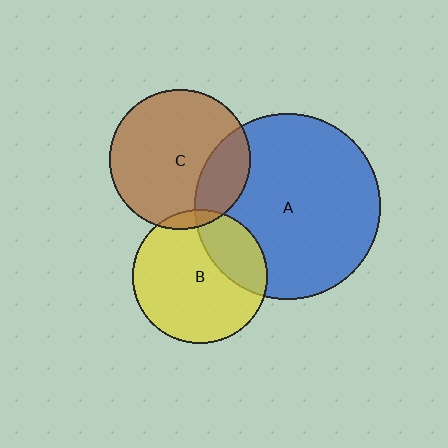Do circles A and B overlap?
Yes.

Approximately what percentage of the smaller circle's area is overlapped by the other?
Approximately 25%.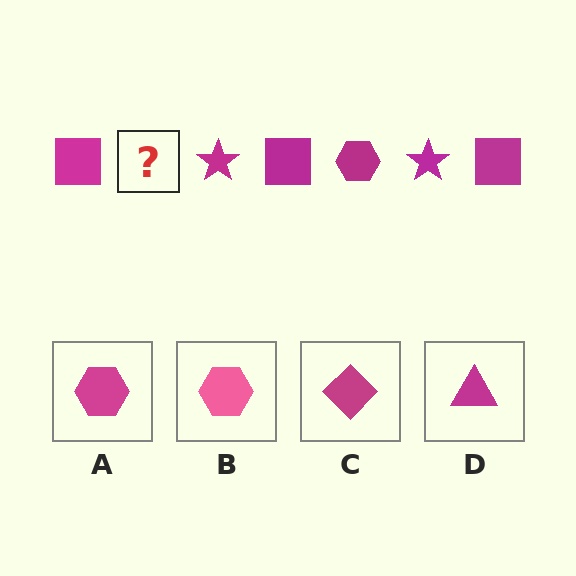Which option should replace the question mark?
Option A.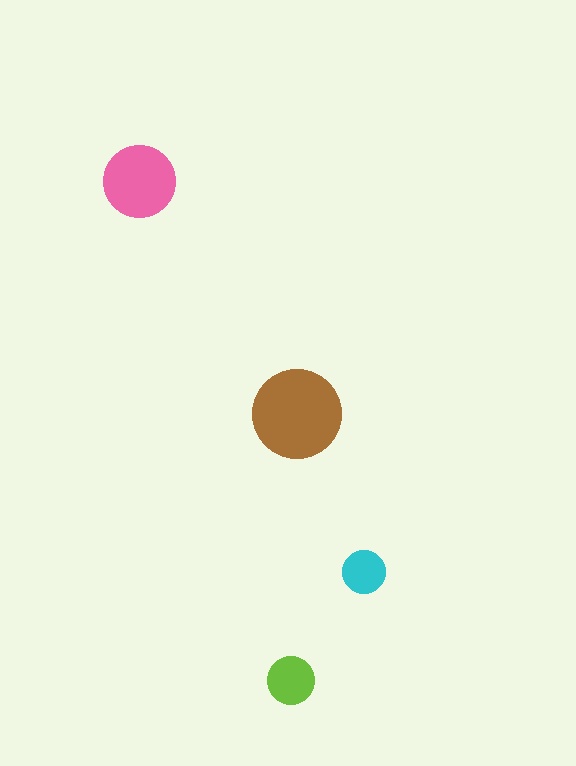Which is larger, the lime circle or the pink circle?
The pink one.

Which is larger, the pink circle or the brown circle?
The brown one.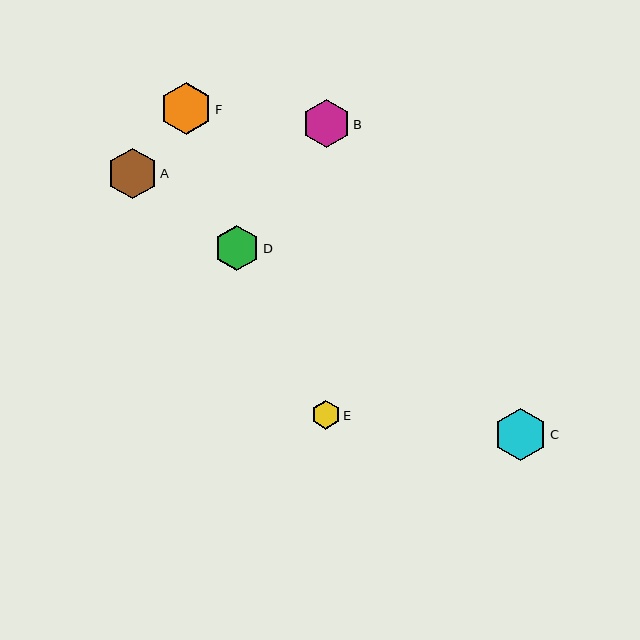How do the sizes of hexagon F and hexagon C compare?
Hexagon F and hexagon C are approximately the same size.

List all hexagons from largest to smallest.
From largest to smallest: F, C, A, B, D, E.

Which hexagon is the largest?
Hexagon F is the largest with a size of approximately 53 pixels.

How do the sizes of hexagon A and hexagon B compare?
Hexagon A and hexagon B are approximately the same size.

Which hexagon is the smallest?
Hexagon E is the smallest with a size of approximately 29 pixels.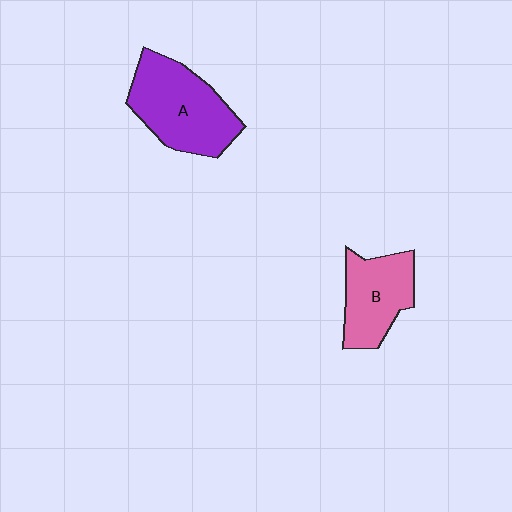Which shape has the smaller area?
Shape B (pink).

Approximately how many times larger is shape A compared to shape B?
Approximately 1.4 times.